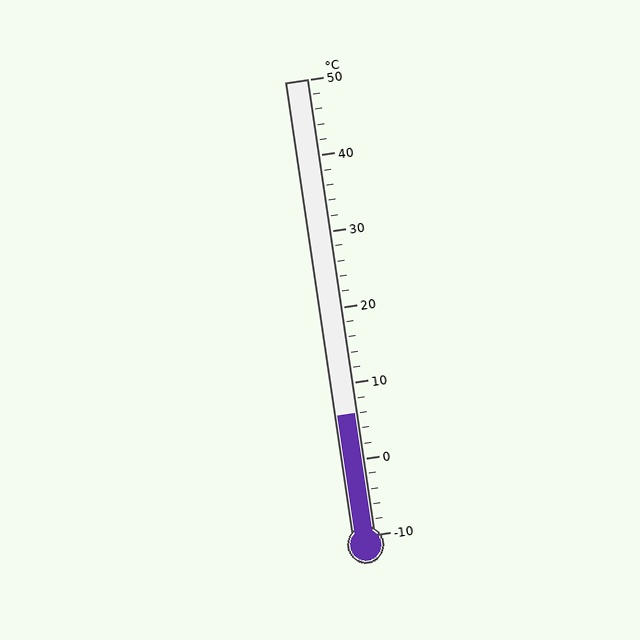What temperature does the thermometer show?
The thermometer shows approximately 6°C.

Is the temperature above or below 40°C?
The temperature is below 40°C.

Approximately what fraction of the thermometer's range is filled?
The thermometer is filled to approximately 25% of its range.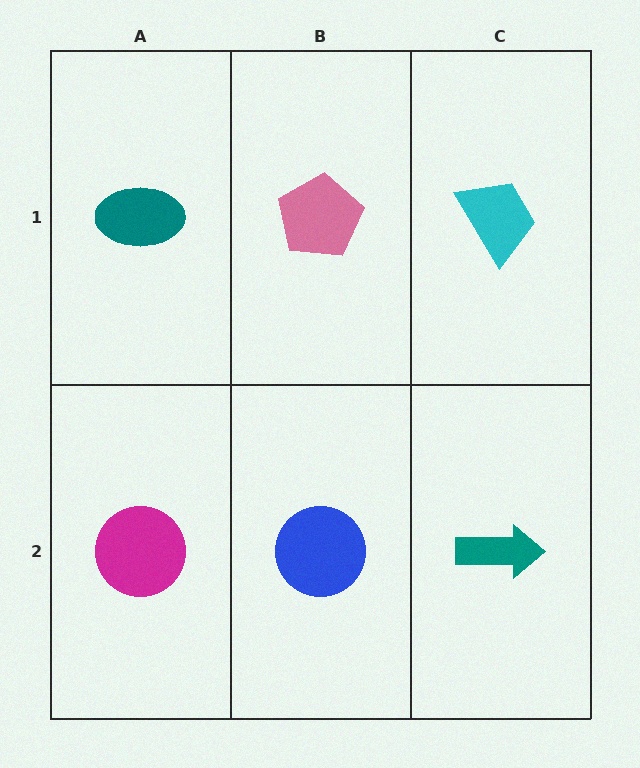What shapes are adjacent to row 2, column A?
A teal ellipse (row 1, column A), a blue circle (row 2, column B).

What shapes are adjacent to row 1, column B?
A blue circle (row 2, column B), a teal ellipse (row 1, column A), a cyan trapezoid (row 1, column C).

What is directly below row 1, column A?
A magenta circle.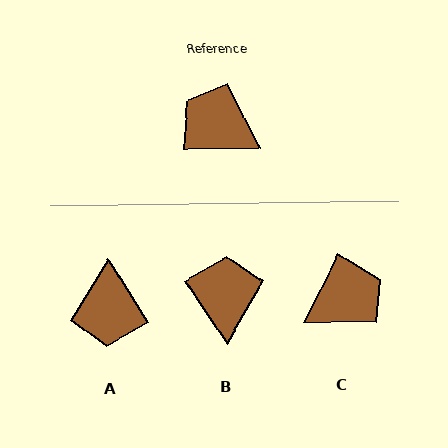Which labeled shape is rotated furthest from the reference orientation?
A, about 123 degrees away.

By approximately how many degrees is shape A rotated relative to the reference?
Approximately 123 degrees counter-clockwise.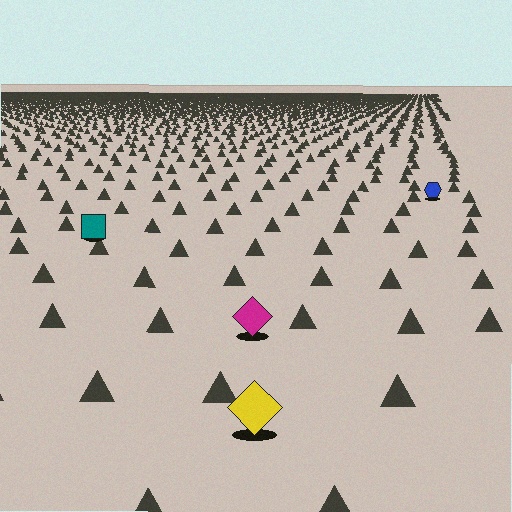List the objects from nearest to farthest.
From nearest to farthest: the yellow diamond, the magenta diamond, the teal square, the blue hexagon.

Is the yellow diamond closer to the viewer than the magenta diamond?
Yes. The yellow diamond is closer — you can tell from the texture gradient: the ground texture is coarser near it.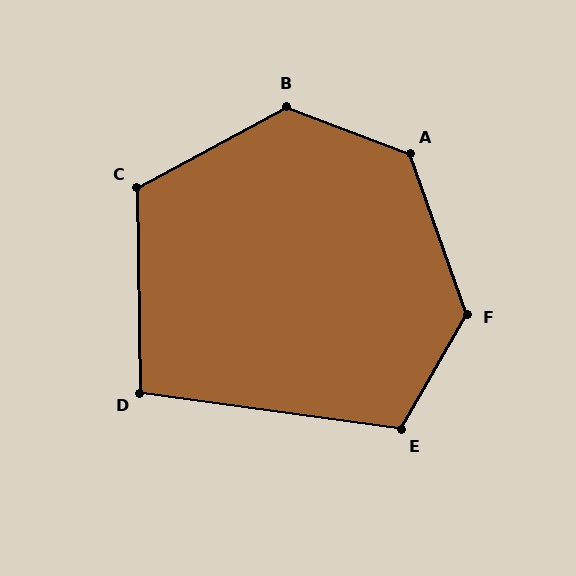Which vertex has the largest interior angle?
B, at approximately 131 degrees.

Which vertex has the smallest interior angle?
D, at approximately 99 degrees.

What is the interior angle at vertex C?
Approximately 118 degrees (obtuse).